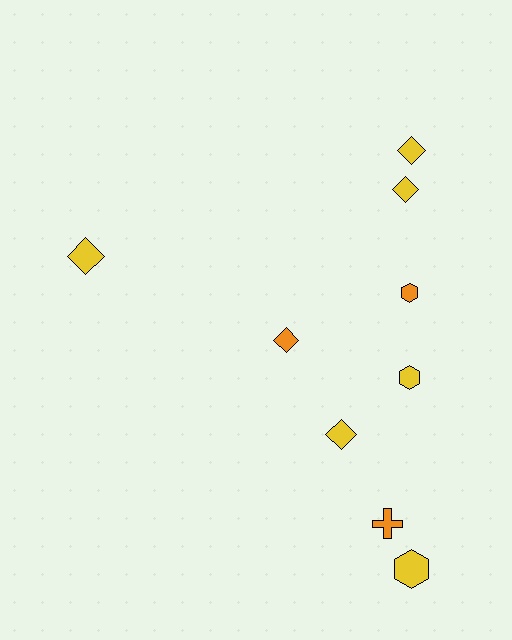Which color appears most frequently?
Yellow, with 6 objects.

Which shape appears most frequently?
Diamond, with 5 objects.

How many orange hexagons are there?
There is 1 orange hexagon.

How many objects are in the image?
There are 9 objects.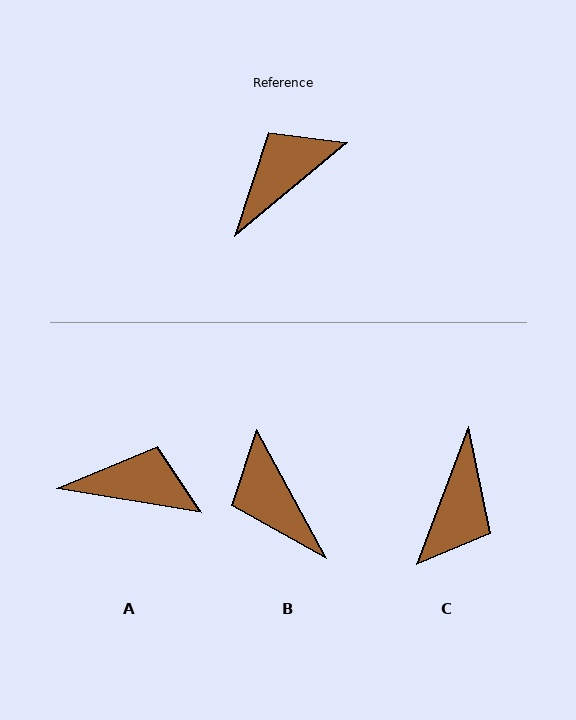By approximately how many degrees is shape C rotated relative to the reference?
Approximately 150 degrees clockwise.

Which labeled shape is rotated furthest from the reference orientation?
C, about 150 degrees away.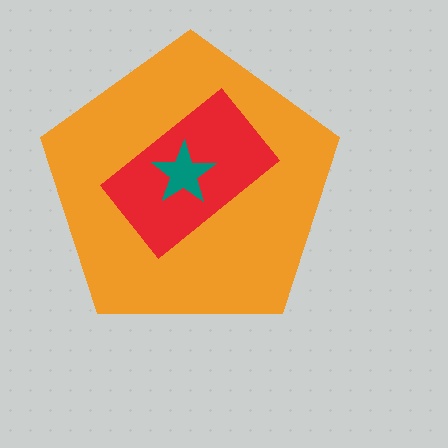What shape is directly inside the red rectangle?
The teal star.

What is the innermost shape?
The teal star.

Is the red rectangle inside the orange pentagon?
Yes.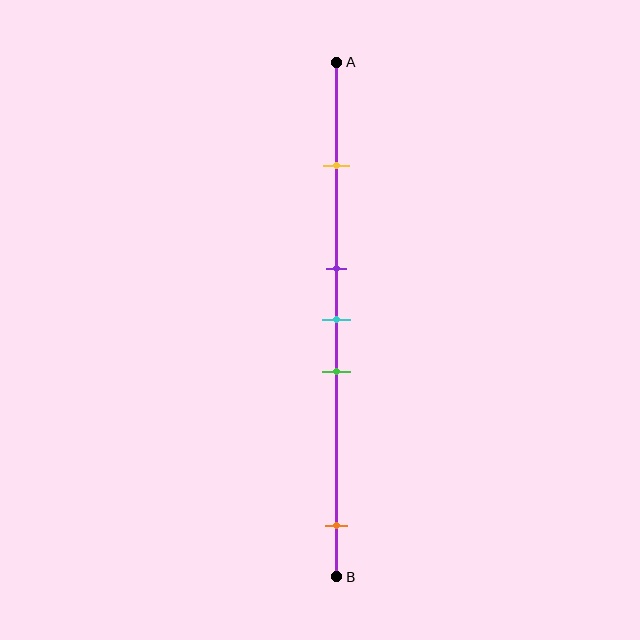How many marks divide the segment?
There are 5 marks dividing the segment.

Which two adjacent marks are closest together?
The purple and cyan marks are the closest adjacent pair.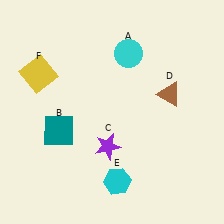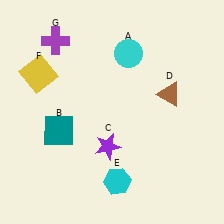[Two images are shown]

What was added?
A purple cross (G) was added in Image 2.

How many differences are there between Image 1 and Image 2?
There is 1 difference between the two images.